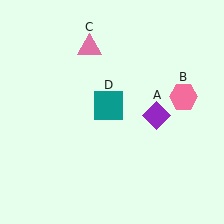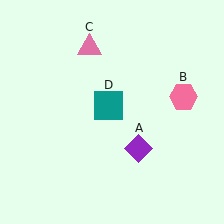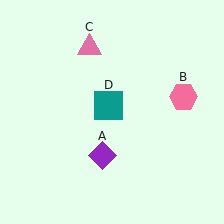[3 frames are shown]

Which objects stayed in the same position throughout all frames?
Pink hexagon (object B) and pink triangle (object C) and teal square (object D) remained stationary.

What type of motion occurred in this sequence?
The purple diamond (object A) rotated clockwise around the center of the scene.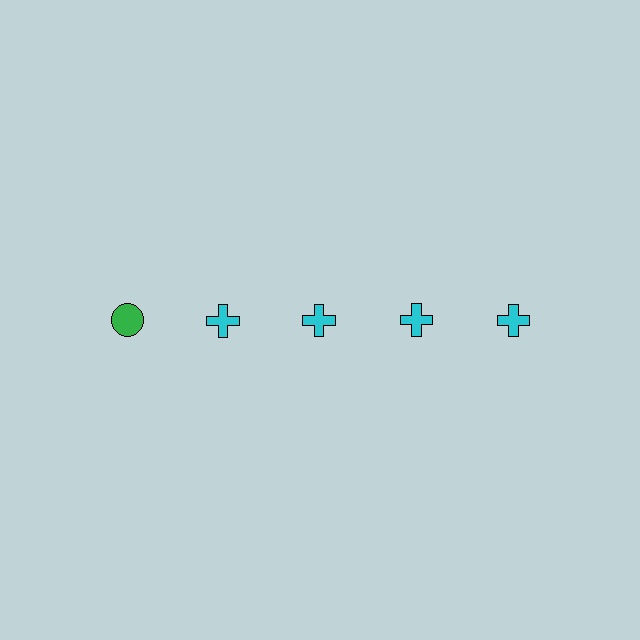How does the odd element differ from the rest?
It differs in both color (green instead of cyan) and shape (circle instead of cross).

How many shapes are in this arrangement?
There are 5 shapes arranged in a grid pattern.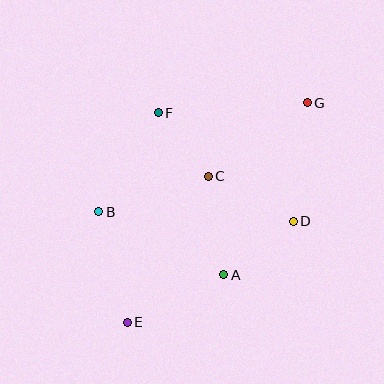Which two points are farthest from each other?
Points E and G are farthest from each other.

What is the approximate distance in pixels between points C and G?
The distance between C and G is approximately 123 pixels.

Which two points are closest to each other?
Points C and F are closest to each other.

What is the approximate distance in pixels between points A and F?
The distance between A and F is approximately 175 pixels.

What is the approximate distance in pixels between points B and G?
The distance between B and G is approximately 235 pixels.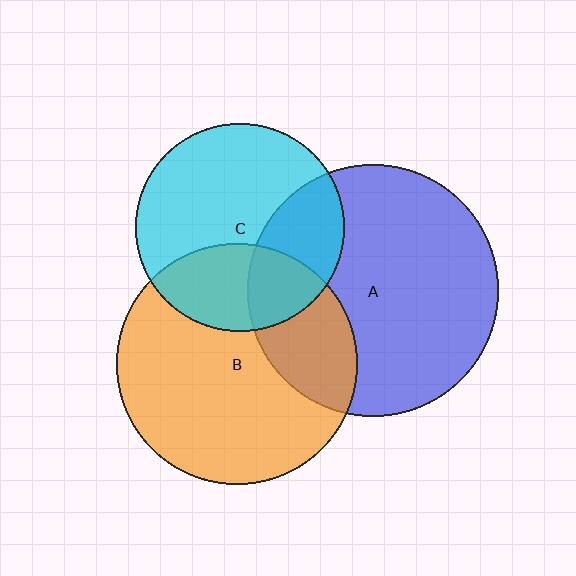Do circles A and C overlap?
Yes.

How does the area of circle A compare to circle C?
Approximately 1.5 times.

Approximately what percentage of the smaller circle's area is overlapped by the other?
Approximately 30%.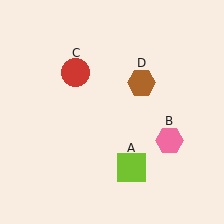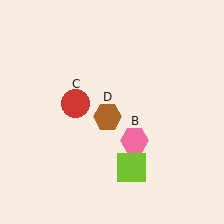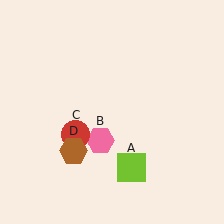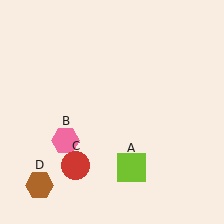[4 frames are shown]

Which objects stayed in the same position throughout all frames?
Lime square (object A) remained stationary.